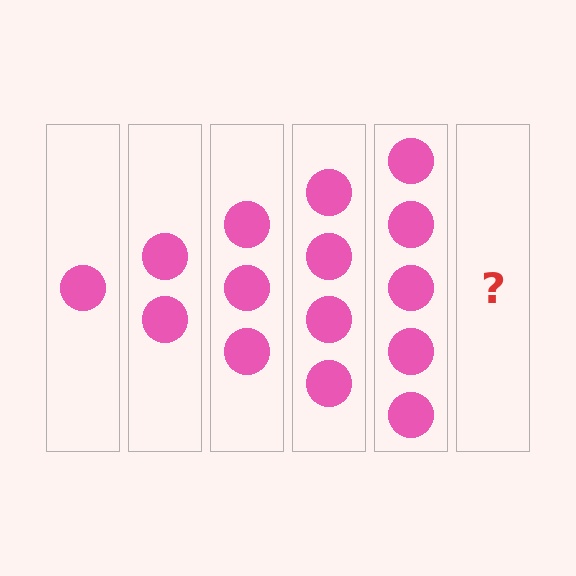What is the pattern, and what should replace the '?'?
The pattern is that each step adds one more circle. The '?' should be 6 circles.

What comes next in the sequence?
The next element should be 6 circles.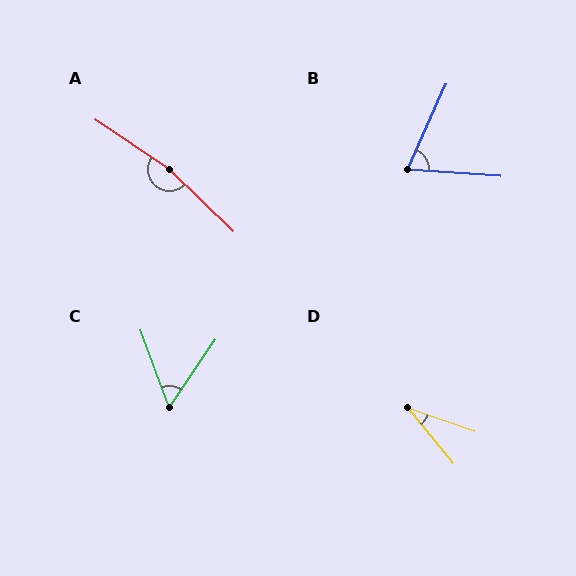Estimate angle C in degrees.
Approximately 54 degrees.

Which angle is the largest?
A, at approximately 170 degrees.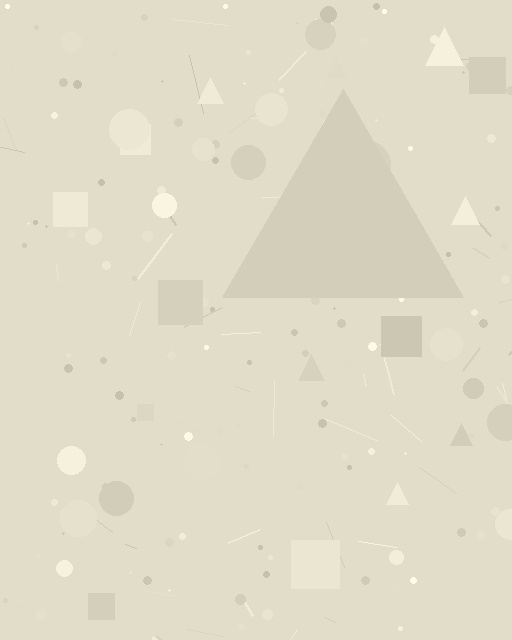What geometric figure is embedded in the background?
A triangle is embedded in the background.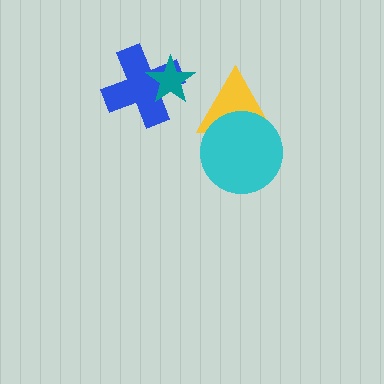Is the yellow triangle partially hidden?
Yes, it is partially covered by another shape.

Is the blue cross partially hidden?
Yes, it is partially covered by another shape.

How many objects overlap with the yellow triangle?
1 object overlaps with the yellow triangle.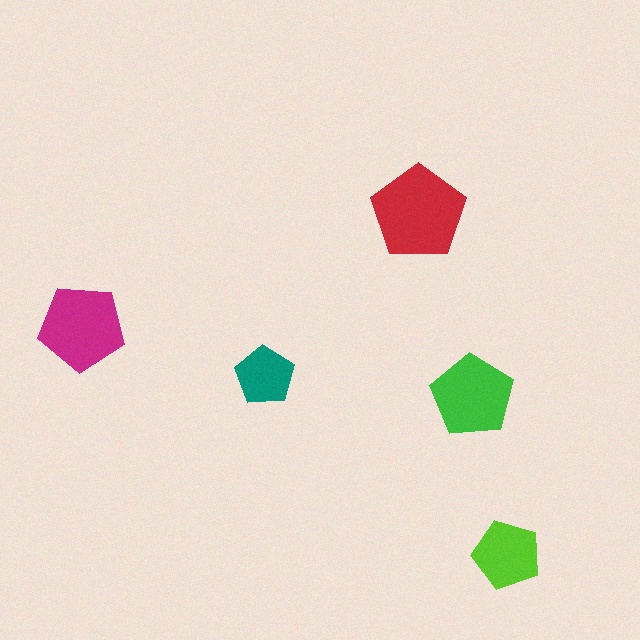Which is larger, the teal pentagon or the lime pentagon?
The lime one.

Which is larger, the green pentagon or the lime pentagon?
The green one.